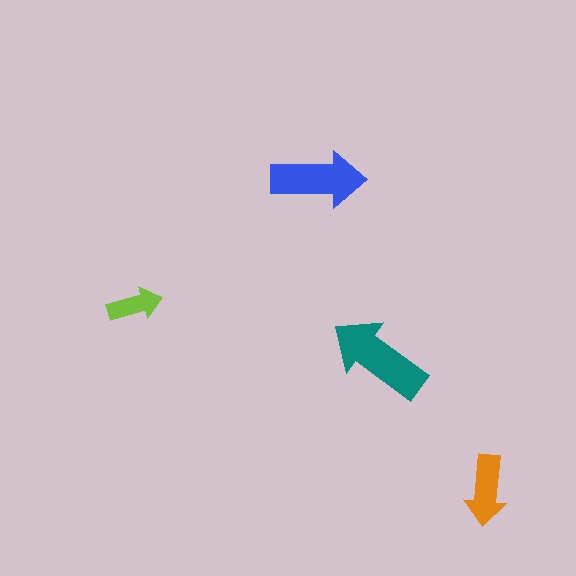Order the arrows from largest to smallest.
the teal one, the blue one, the orange one, the lime one.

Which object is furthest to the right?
The orange arrow is rightmost.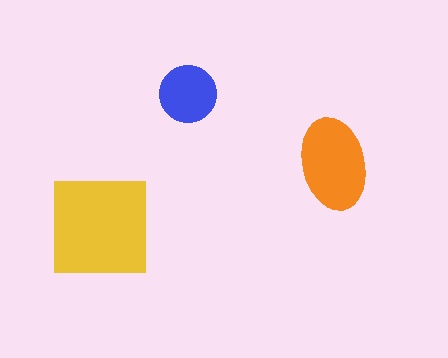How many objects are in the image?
There are 3 objects in the image.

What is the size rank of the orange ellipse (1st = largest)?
2nd.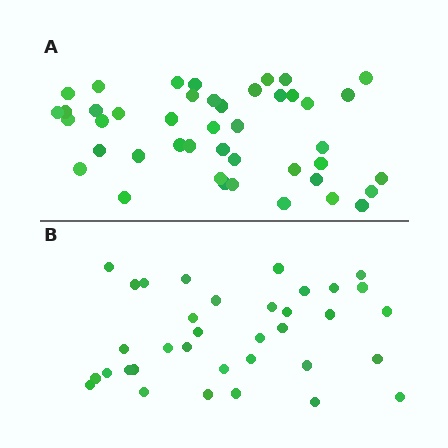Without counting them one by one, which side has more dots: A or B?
Region A (the top region) has more dots.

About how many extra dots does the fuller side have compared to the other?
Region A has roughly 8 or so more dots than region B.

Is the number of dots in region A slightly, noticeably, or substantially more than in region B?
Region A has noticeably more, but not dramatically so. The ratio is roughly 1.3 to 1.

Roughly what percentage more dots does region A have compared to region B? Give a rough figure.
About 25% more.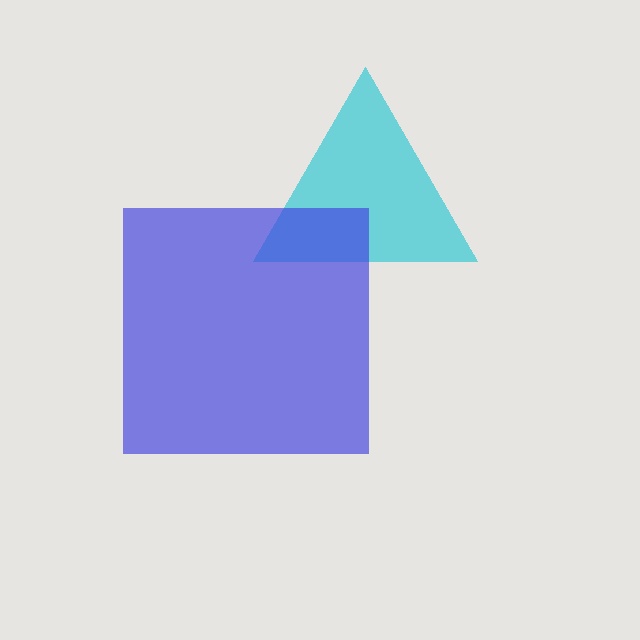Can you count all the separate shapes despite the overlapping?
Yes, there are 2 separate shapes.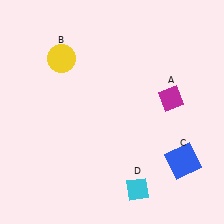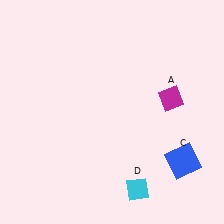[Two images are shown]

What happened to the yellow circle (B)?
The yellow circle (B) was removed in Image 2. It was in the top-left area of Image 1.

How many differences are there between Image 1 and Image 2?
There is 1 difference between the two images.